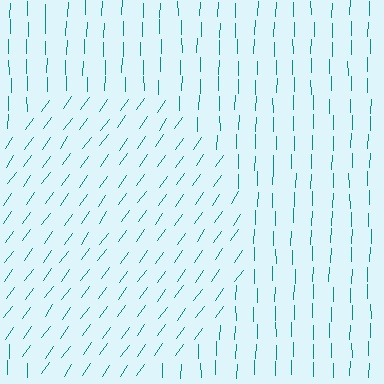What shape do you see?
I see a circle.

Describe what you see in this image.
The image is filled with small teal line segments. A circle region in the image has lines oriented differently from the surrounding lines, creating a visible texture boundary.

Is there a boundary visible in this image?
Yes, there is a texture boundary formed by a change in line orientation.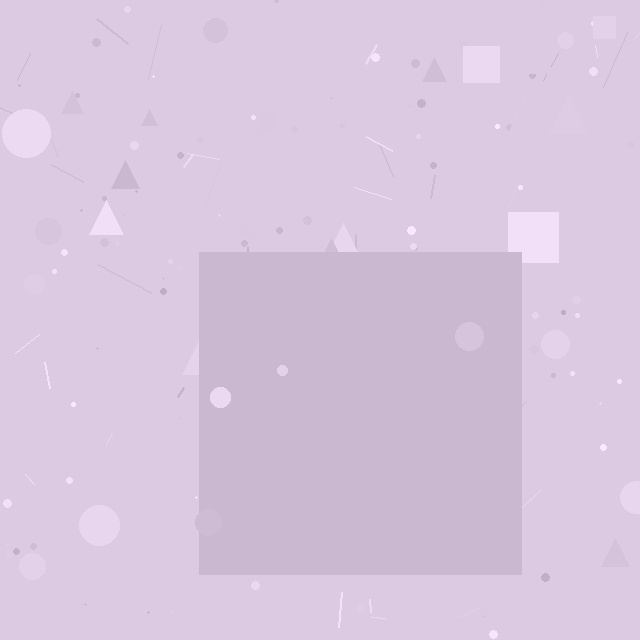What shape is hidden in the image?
A square is hidden in the image.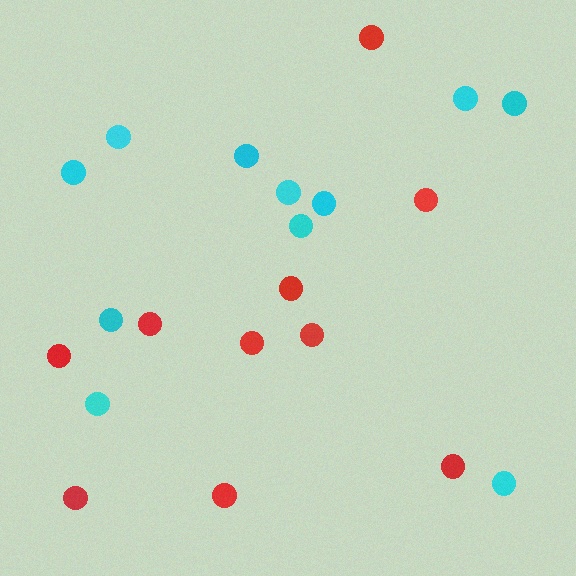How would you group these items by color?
There are 2 groups: one group of red circles (10) and one group of cyan circles (11).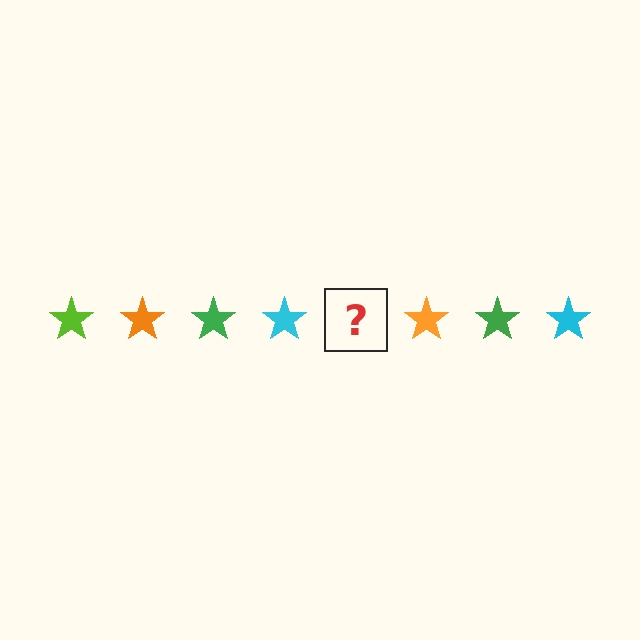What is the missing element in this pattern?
The missing element is a lime star.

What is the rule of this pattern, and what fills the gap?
The rule is that the pattern cycles through lime, orange, green, cyan stars. The gap should be filled with a lime star.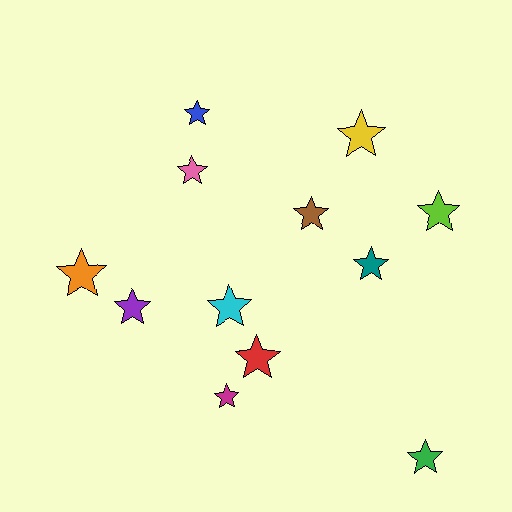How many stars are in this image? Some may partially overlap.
There are 12 stars.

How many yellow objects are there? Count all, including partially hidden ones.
There is 1 yellow object.